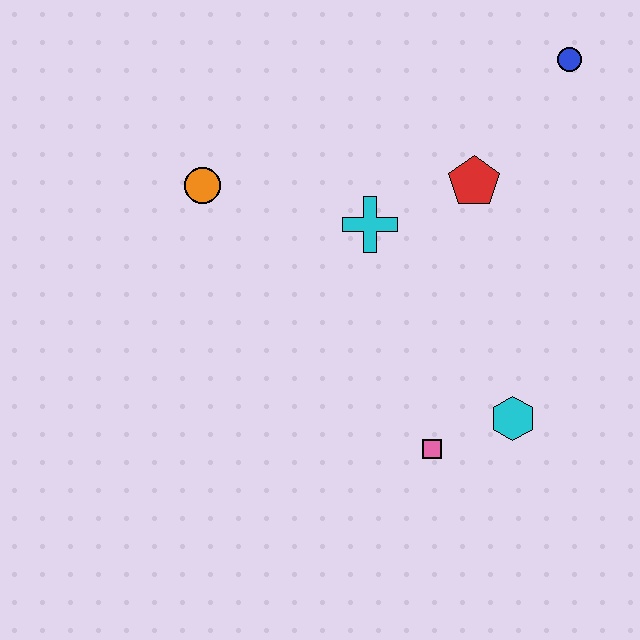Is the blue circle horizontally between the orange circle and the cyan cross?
No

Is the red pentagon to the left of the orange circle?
No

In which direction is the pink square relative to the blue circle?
The pink square is below the blue circle.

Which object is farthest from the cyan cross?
The blue circle is farthest from the cyan cross.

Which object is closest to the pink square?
The cyan hexagon is closest to the pink square.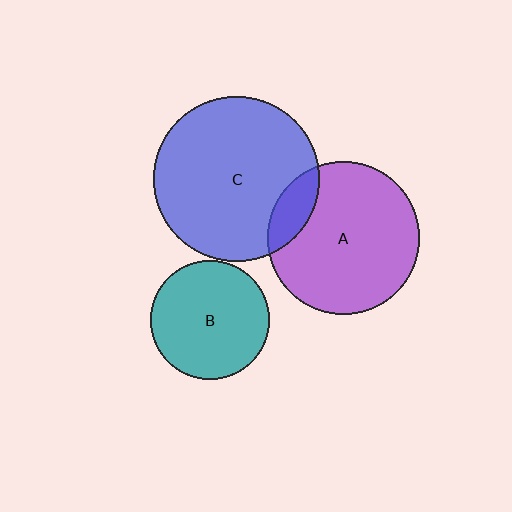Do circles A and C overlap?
Yes.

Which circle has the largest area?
Circle C (blue).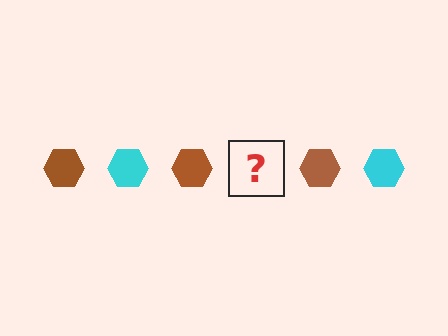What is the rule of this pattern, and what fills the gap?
The rule is that the pattern cycles through brown, cyan hexagons. The gap should be filled with a cyan hexagon.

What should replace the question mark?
The question mark should be replaced with a cyan hexagon.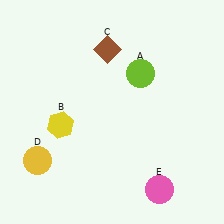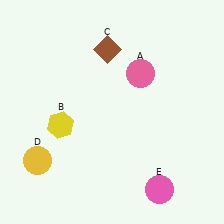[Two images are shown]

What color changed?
The circle (A) changed from lime in Image 1 to pink in Image 2.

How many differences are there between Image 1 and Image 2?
There is 1 difference between the two images.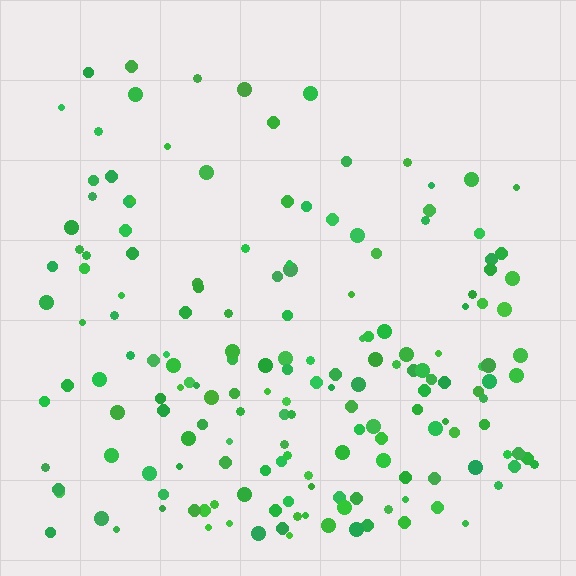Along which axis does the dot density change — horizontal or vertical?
Vertical.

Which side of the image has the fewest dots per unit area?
The top.